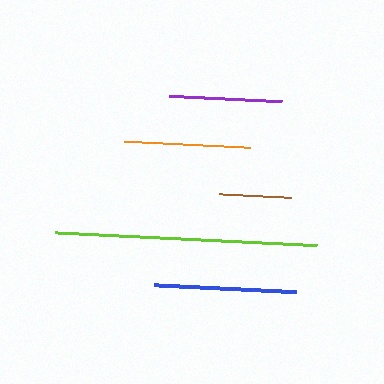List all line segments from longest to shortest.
From longest to shortest: lime, blue, orange, purple, brown.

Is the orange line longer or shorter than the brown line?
The orange line is longer than the brown line.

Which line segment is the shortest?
The brown line is the shortest at approximately 72 pixels.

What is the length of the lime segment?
The lime segment is approximately 262 pixels long.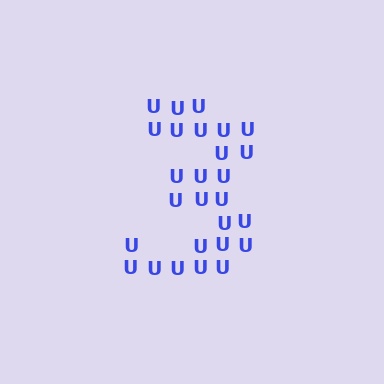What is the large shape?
The large shape is the digit 3.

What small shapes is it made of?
It is made of small letter U's.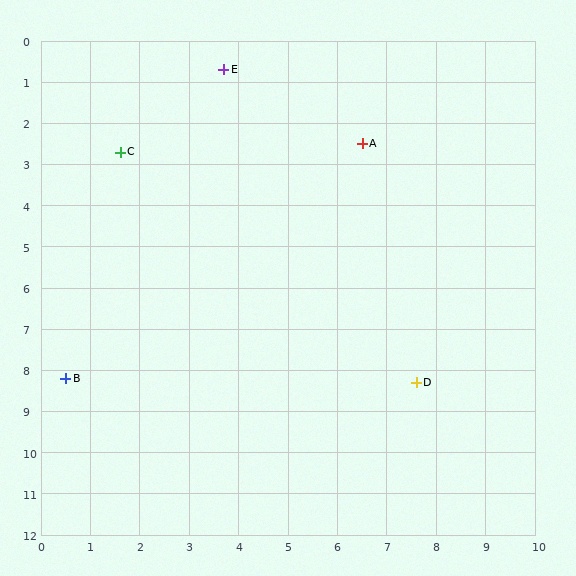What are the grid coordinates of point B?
Point B is at approximately (0.5, 8.2).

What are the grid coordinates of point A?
Point A is at approximately (6.5, 2.5).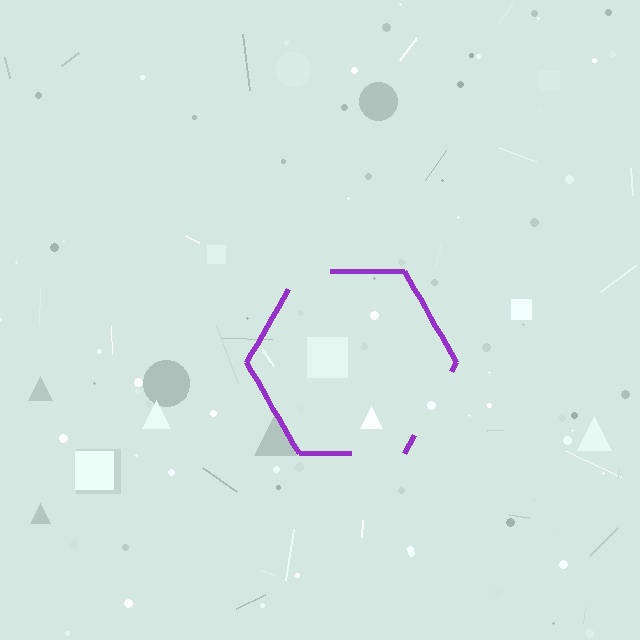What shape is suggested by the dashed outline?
The dashed outline suggests a hexagon.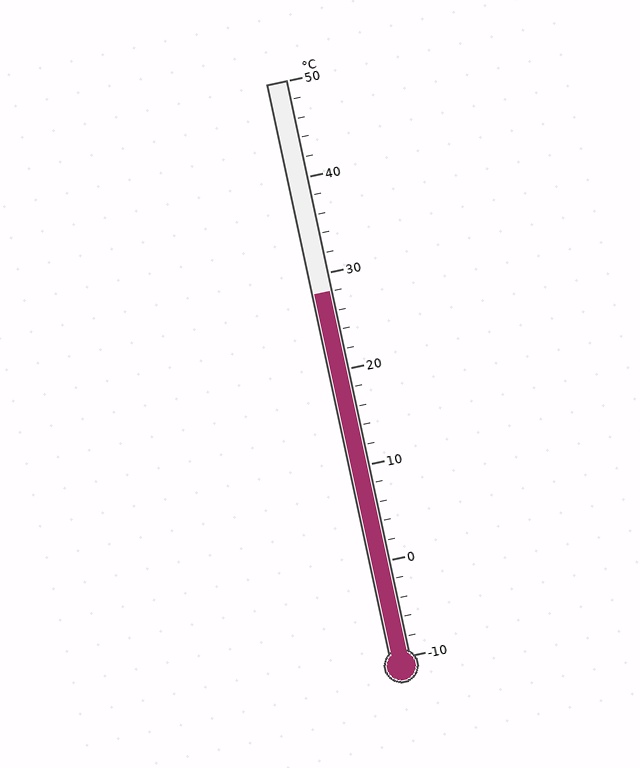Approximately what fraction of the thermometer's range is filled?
The thermometer is filled to approximately 65% of its range.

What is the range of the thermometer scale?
The thermometer scale ranges from -10°C to 50°C.